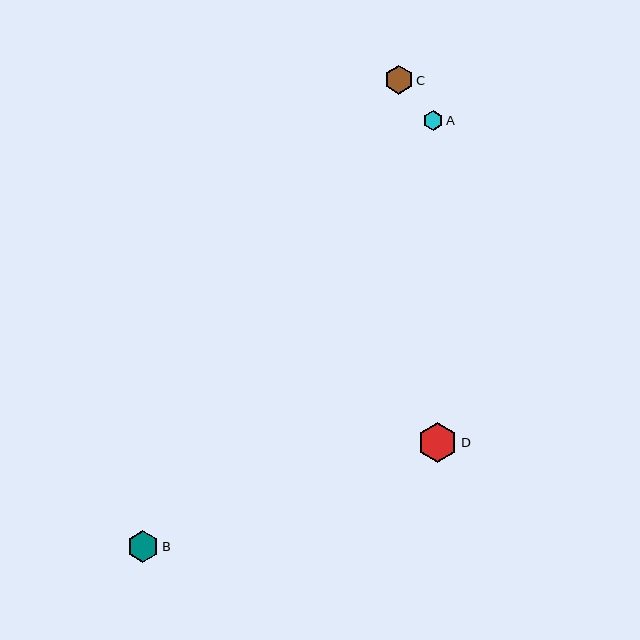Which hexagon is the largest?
Hexagon D is the largest with a size of approximately 39 pixels.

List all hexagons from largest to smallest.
From largest to smallest: D, B, C, A.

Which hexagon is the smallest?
Hexagon A is the smallest with a size of approximately 20 pixels.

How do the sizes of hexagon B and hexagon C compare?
Hexagon B and hexagon C are approximately the same size.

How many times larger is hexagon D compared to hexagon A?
Hexagon D is approximately 2.0 times the size of hexagon A.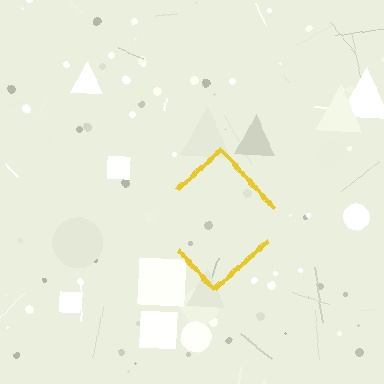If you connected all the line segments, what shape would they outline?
They would outline a diamond.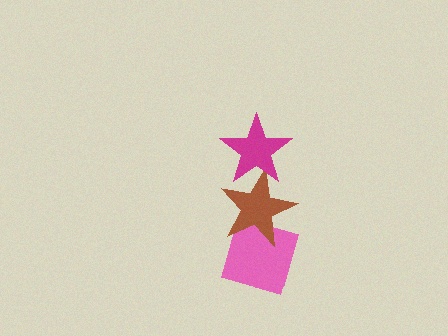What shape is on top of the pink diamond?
The brown star is on top of the pink diamond.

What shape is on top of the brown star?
The magenta star is on top of the brown star.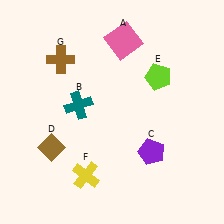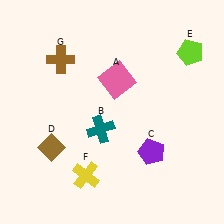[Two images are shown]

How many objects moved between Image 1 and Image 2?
3 objects moved between the two images.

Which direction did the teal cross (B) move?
The teal cross (B) moved down.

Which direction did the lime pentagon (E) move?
The lime pentagon (E) moved right.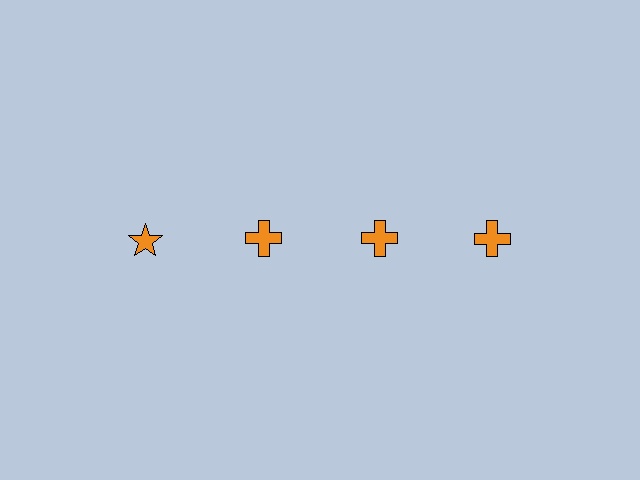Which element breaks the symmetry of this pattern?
The orange star in the top row, leftmost column breaks the symmetry. All other shapes are orange crosses.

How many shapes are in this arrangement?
There are 4 shapes arranged in a grid pattern.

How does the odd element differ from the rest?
It has a different shape: star instead of cross.